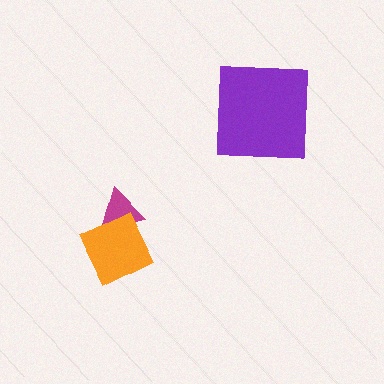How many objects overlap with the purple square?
0 objects overlap with the purple square.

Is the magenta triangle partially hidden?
Yes, it is partially covered by another shape.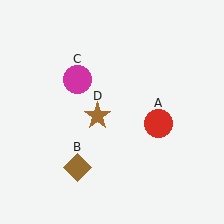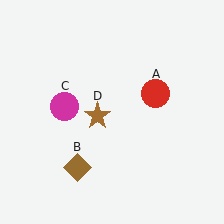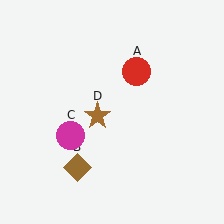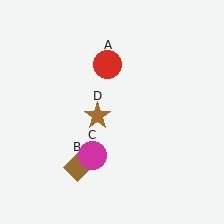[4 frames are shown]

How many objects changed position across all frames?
2 objects changed position: red circle (object A), magenta circle (object C).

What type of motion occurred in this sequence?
The red circle (object A), magenta circle (object C) rotated counterclockwise around the center of the scene.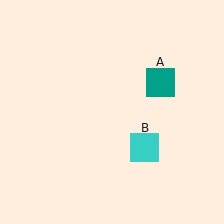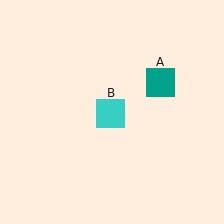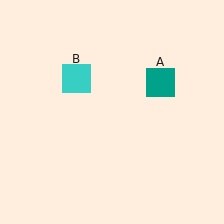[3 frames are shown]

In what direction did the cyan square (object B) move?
The cyan square (object B) moved up and to the left.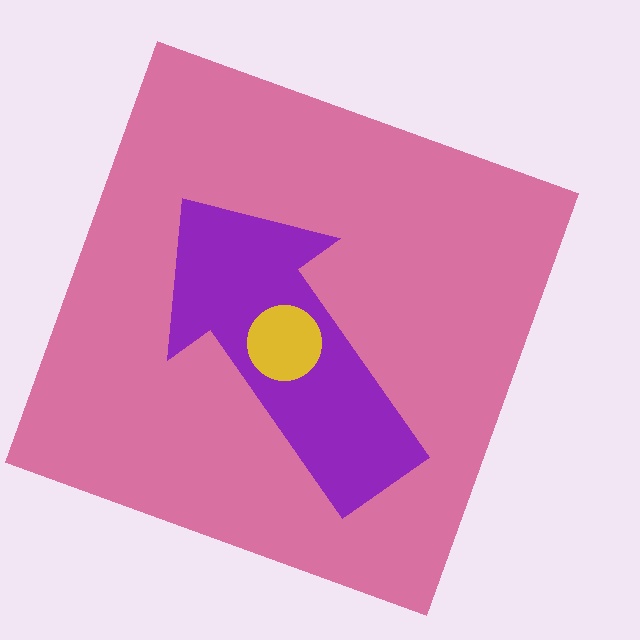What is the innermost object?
The yellow circle.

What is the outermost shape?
The pink square.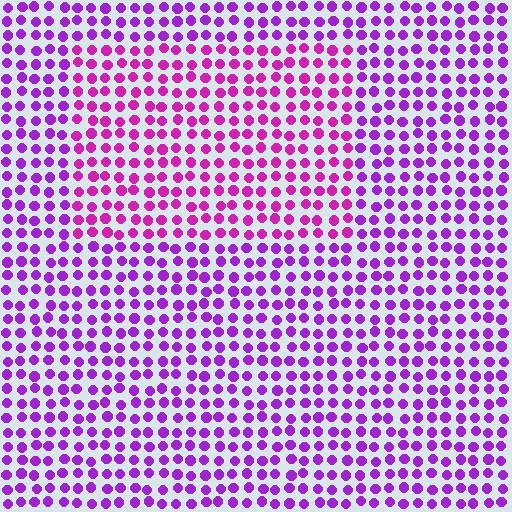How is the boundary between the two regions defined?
The boundary is defined purely by a slight shift in hue (about 27 degrees). Spacing, size, and orientation are identical on both sides.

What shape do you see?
I see a rectangle.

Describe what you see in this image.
The image is filled with small purple elements in a uniform arrangement. A rectangle-shaped region is visible where the elements are tinted to a slightly different hue, forming a subtle color boundary.